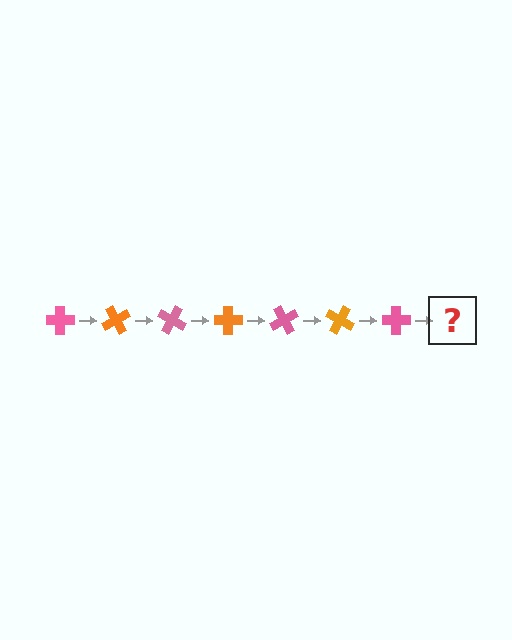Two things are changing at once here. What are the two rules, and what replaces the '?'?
The two rules are that it rotates 60 degrees each step and the color cycles through pink and orange. The '?' should be an orange cross, rotated 420 degrees from the start.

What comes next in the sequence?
The next element should be an orange cross, rotated 420 degrees from the start.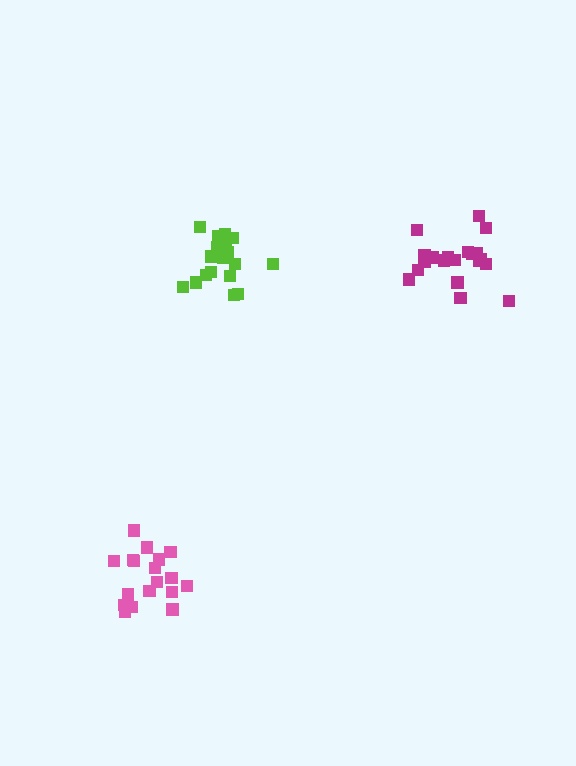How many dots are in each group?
Group 1: 19 dots, Group 2: 19 dots, Group 3: 21 dots (59 total).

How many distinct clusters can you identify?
There are 3 distinct clusters.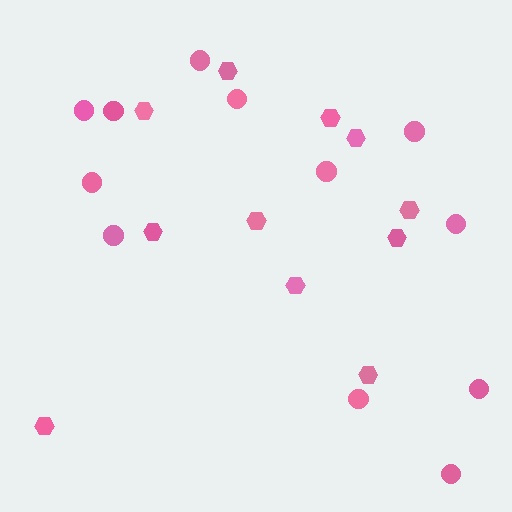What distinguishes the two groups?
There are 2 groups: one group of hexagons (11) and one group of circles (12).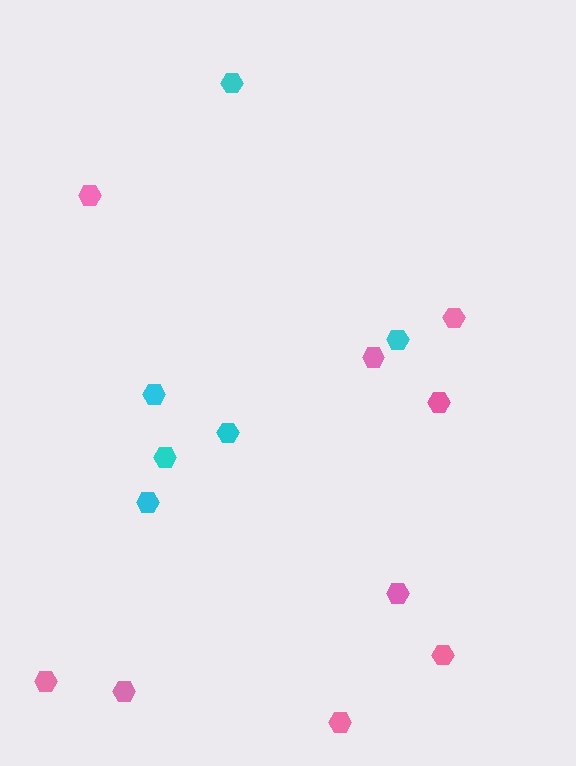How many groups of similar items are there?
There are 2 groups: one group of pink hexagons (9) and one group of cyan hexagons (6).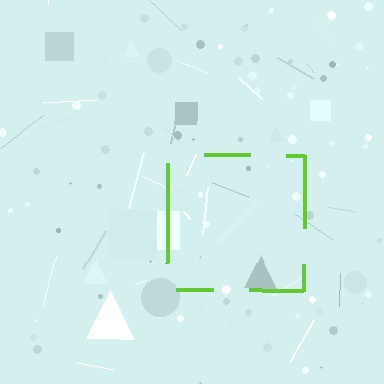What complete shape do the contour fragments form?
The contour fragments form a square.